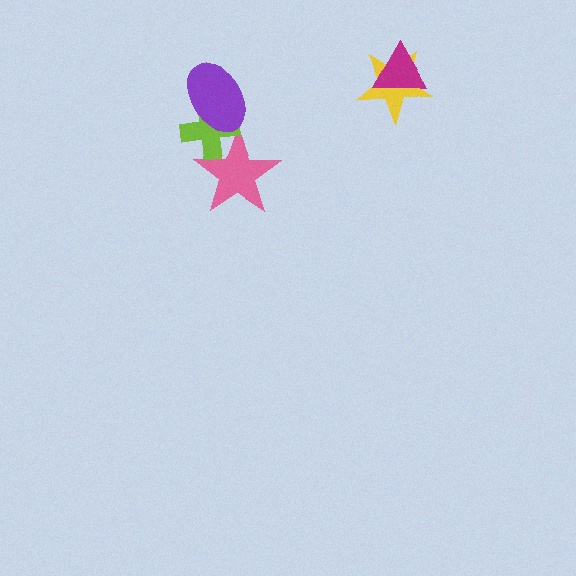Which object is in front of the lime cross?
The purple ellipse is in front of the lime cross.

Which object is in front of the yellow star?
The magenta triangle is in front of the yellow star.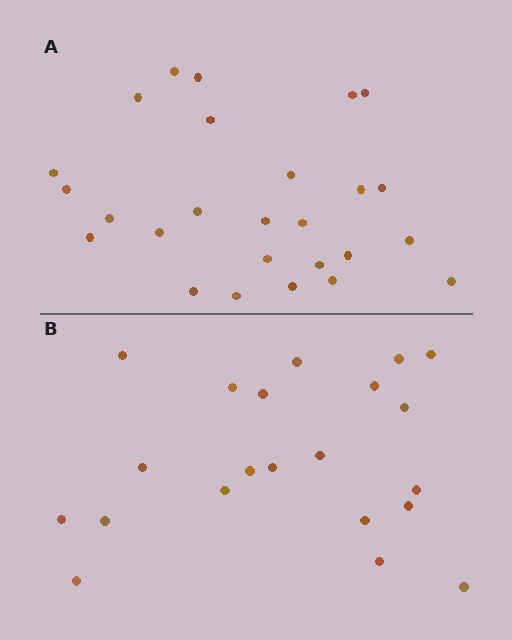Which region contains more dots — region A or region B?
Region A (the top region) has more dots.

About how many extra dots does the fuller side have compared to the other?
Region A has about 5 more dots than region B.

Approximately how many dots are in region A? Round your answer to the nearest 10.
About 30 dots. (The exact count is 26, which rounds to 30.)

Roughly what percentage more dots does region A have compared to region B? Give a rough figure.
About 25% more.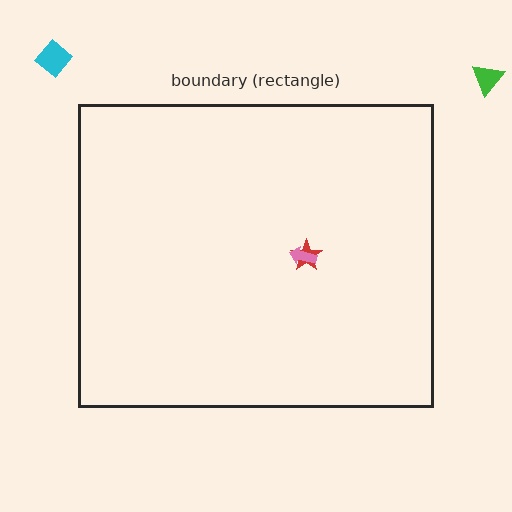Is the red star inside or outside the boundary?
Inside.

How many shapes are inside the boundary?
2 inside, 2 outside.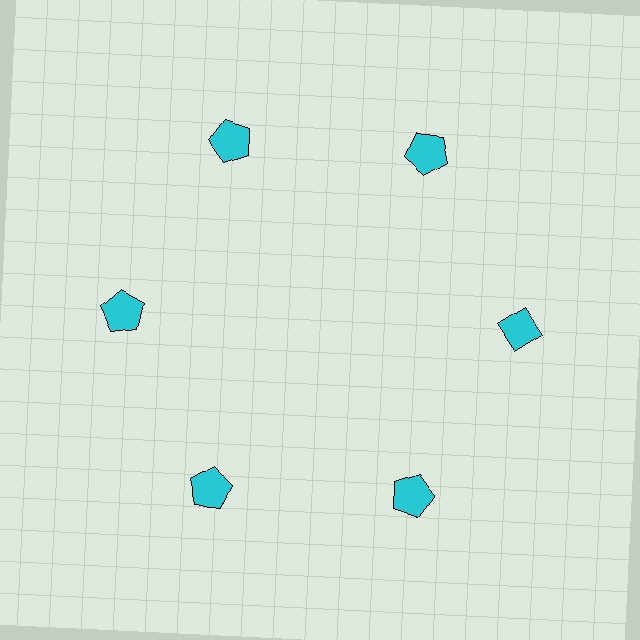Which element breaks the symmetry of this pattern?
The cyan diamond at roughly the 3 o'clock position breaks the symmetry. All other shapes are cyan pentagons.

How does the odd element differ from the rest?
It has a different shape: diamond instead of pentagon.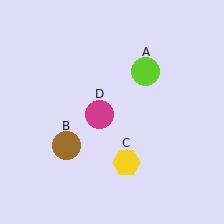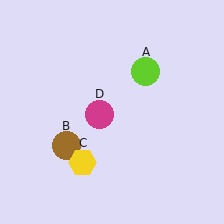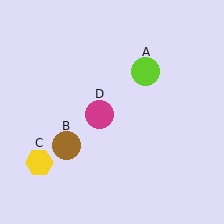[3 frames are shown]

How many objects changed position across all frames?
1 object changed position: yellow hexagon (object C).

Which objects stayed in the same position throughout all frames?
Lime circle (object A) and brown circle (object B) and magenta circle (object D) remained stationary.